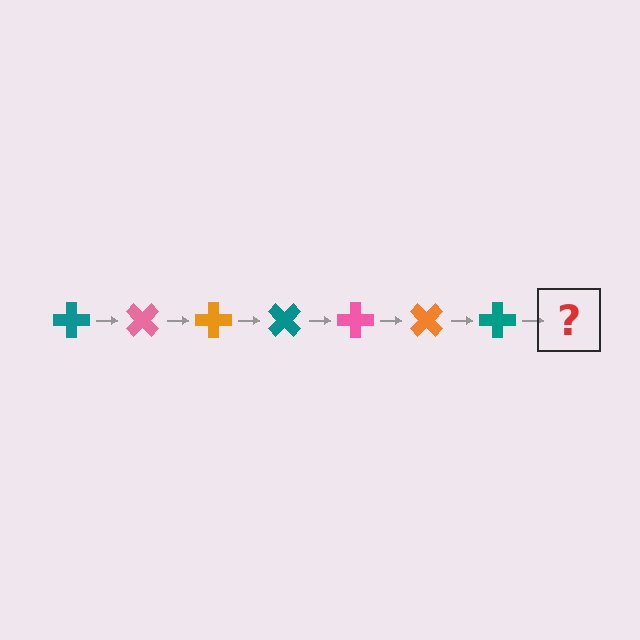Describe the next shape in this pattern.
It should be a pink cross, rotated 315 degrees from the start.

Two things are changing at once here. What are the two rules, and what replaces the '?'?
The two rules are that it rotates 45 degrees each step and the color cycles through teal, pink, and orange. The '?' should be a pink cross, rotated 315 degrees from the start.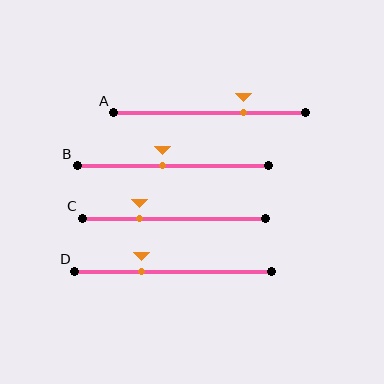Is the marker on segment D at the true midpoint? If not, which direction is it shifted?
No, the marker on segment D is shifted to the left by about 16% of the segment length.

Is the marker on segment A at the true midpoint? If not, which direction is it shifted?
No, the marker on segment A is shifted to the right by about 18% of the segment length.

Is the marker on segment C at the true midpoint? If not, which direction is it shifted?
No, the marker on segment C is shifted to the left by about 19% of the segment length.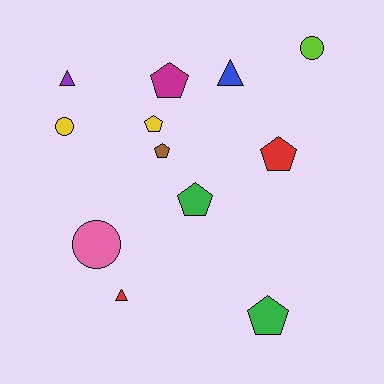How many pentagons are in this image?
There are 6 pentagons.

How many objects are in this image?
There are 12 objects.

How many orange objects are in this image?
There are no orange objects.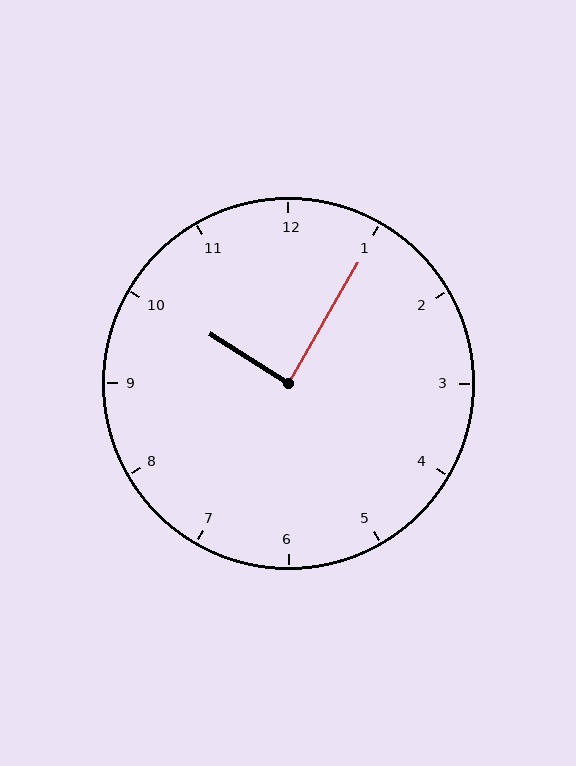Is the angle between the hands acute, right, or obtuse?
It is right.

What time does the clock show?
10:05.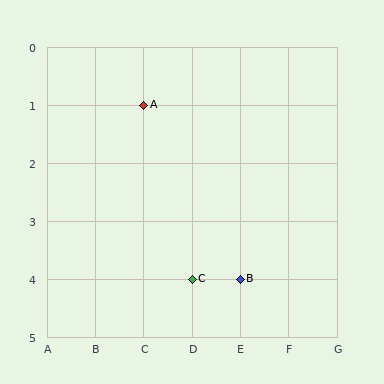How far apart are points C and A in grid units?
Points C and A are 1 column and 3 rows apart (about 3.2 grid units diagonally).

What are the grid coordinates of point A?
Point A is at grid coordinates (C, 1).